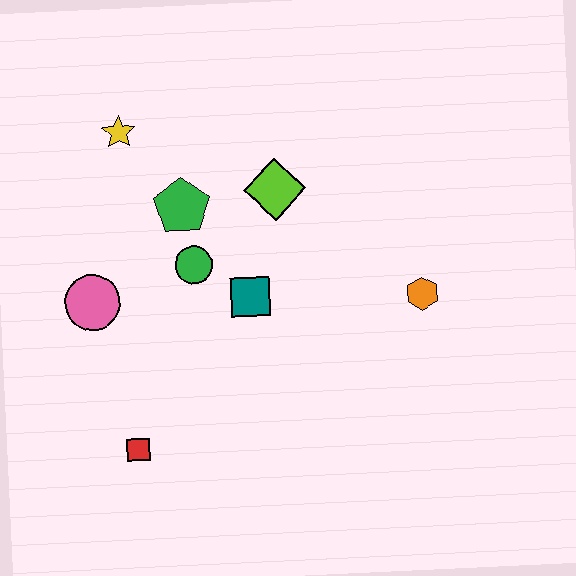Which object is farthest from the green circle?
The orange hexagon is farthest from the green circle.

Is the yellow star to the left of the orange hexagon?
Yes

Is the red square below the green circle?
Yes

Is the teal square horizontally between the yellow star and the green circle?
No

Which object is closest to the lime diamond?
The green pentagon is closest to the lime diamond.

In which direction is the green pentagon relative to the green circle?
The green pentagon is above the green circle.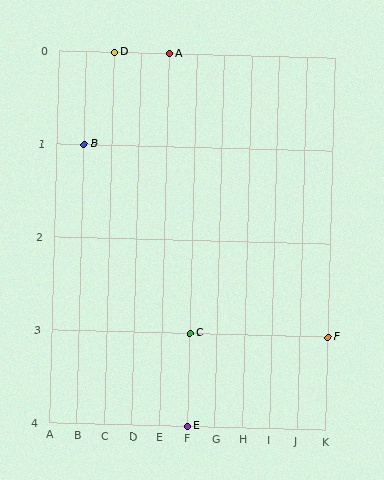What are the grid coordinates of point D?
Point D is at grid coordinates (C, 0).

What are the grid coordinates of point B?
Point B is at grid coordinates (B, 1).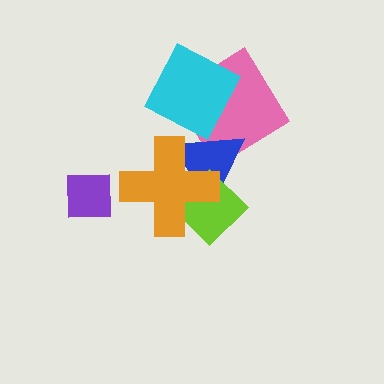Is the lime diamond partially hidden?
Yes, it is partially covered by another shape.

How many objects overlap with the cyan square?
1 object overlaps with the cyan square.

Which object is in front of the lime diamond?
The orange cross is in front of the lime diamond.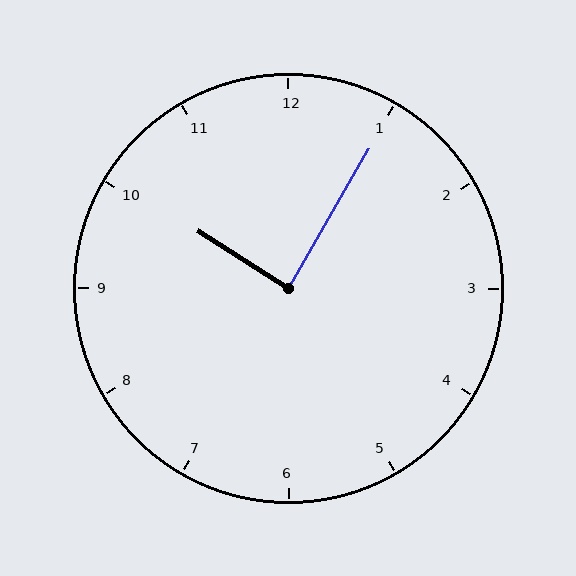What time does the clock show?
10:05.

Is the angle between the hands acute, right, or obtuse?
It is right.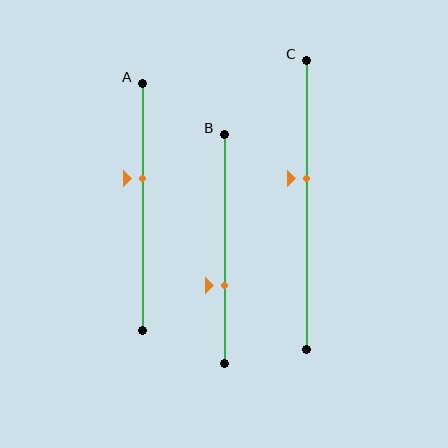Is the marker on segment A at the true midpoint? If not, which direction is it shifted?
No, the marker on segment A is shifted upward by about 11% of the segment length.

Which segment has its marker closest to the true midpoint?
Segment C has its marker closest to the true midpoint.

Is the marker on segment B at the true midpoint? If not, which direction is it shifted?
No, the marker on segment B is shifted downward by about 16% of the segment length.